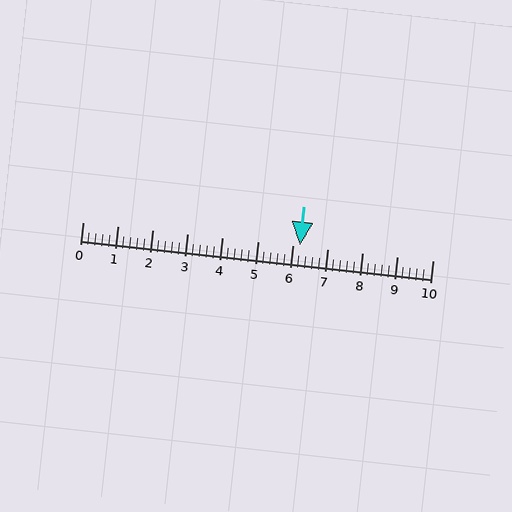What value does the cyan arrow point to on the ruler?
The cyan arrow points to approximately 6.2.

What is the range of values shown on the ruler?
The ruler shows values from 0 to 10.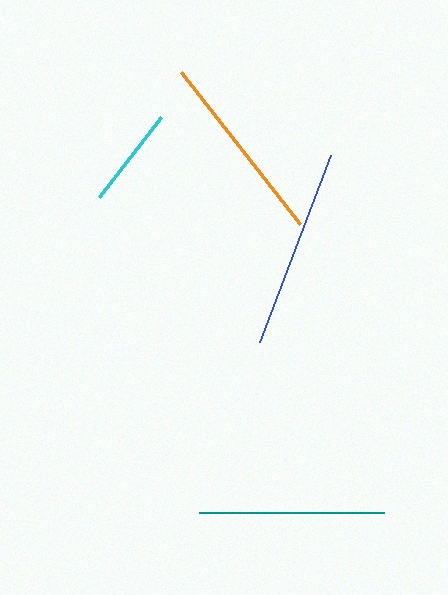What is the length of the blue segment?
The blue segment is approximately 200 pixels long.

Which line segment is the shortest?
The cyan line is the shortest at approximately 102 pixels.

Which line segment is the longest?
The blue line is the longest at approximately 200 pixels.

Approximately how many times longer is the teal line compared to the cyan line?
The teal line is approximately 1.8 times the length of the cyan line.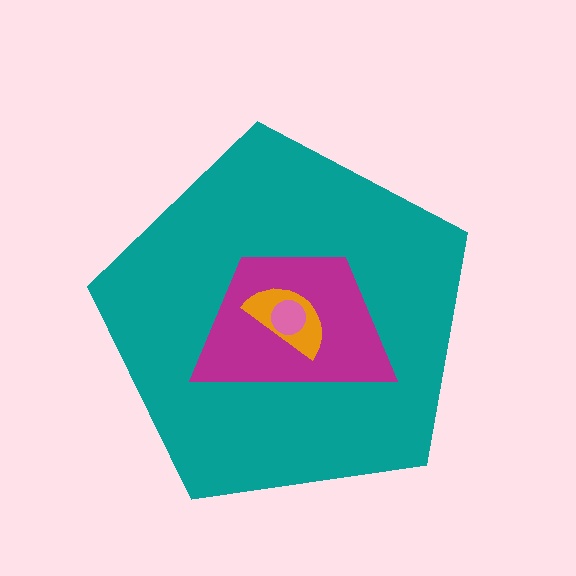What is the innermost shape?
The pink circle.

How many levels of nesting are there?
4.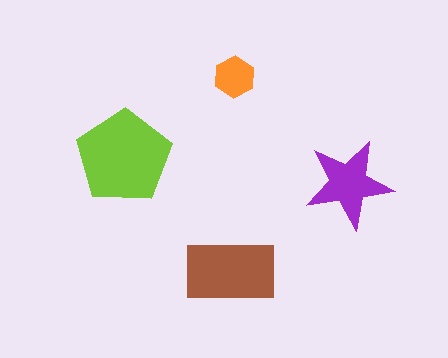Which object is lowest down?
The brown rectangle is bottommost.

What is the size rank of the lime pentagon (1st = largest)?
1st.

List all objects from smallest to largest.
The orange hexagon, the purple star, the brown rectangle, the lime pentagon.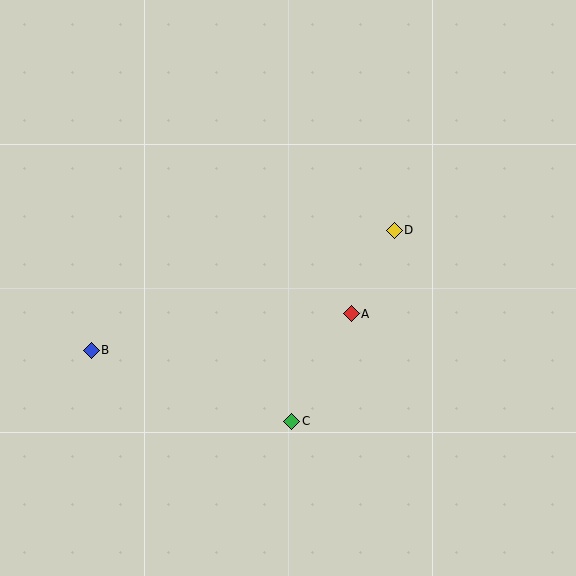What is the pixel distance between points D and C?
The distance between D and C is 217 pixels.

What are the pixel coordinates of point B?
Point B is at (91, 350).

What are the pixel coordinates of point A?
Point A is at (351, 314).